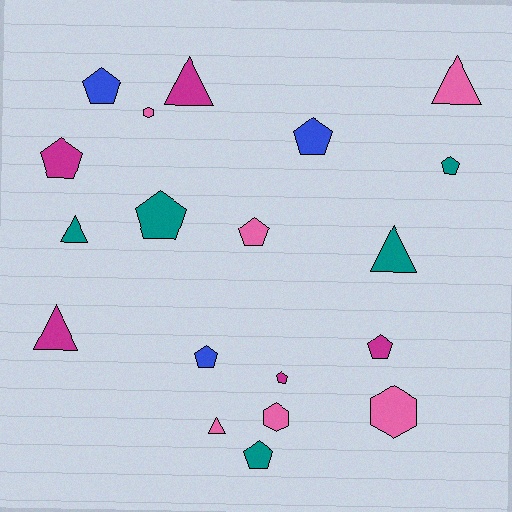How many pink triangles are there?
There are 2 pink triangles.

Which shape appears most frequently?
Pentagon, with 10 objects.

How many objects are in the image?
There are 19 objects.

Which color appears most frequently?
Pink, with 6 objects.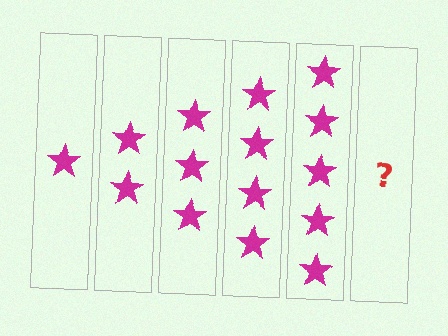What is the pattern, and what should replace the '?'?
The pattern is that each step adds one more star. The '?' should be 6 stars.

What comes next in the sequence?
The next element should be 6 stars.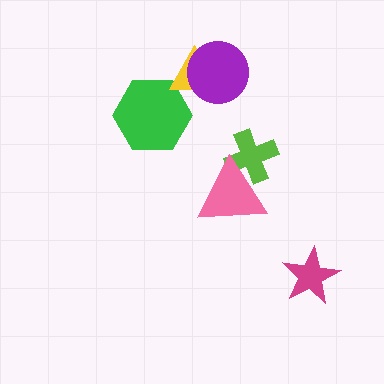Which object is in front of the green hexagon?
The yellow triangle is in front of the green hexagon.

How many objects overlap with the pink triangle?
1 object overlaps with the pink triangle.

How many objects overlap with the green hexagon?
1 object overlaps with the green hexagon.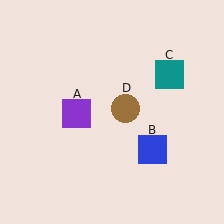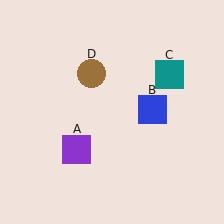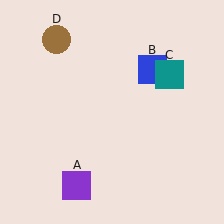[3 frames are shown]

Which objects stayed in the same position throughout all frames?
Teal square (object C) remained stationary.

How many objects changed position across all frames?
3 objects changed position: purple square (object A), blue square (object B), brown circle (object D).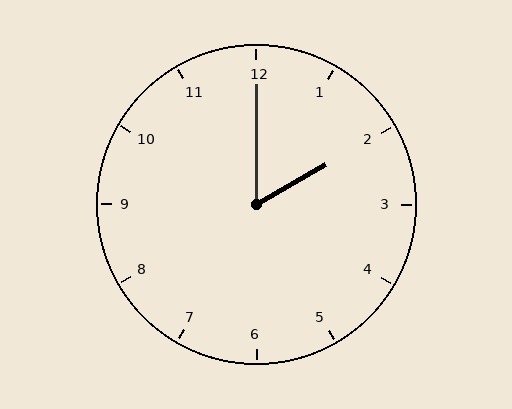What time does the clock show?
2:00.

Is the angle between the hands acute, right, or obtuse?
It is acute.